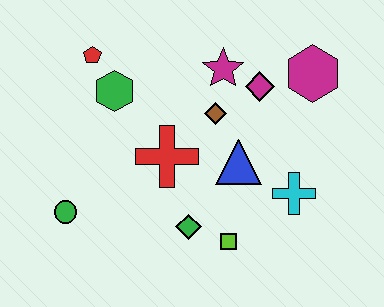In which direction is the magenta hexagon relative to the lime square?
The magenta hexagon is above the lime square.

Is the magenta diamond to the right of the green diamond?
Yes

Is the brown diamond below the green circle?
No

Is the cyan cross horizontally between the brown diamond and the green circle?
No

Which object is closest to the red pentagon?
The green hexagon is closest to the red pentagon.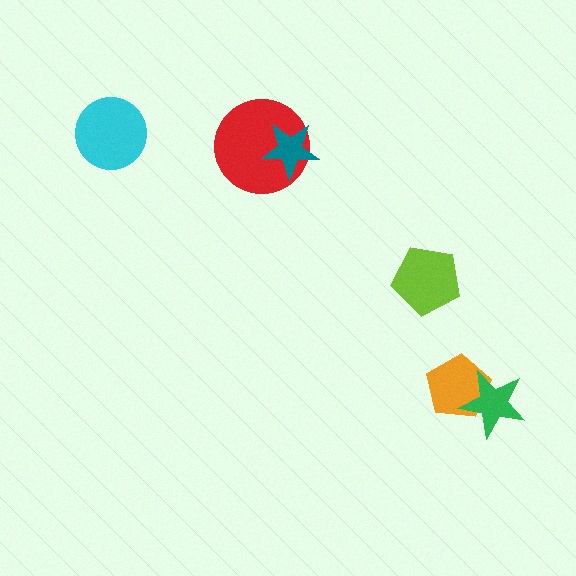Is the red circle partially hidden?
Yes, it is partially covered by another shape.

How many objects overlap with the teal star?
1 object overlaps with the teal star.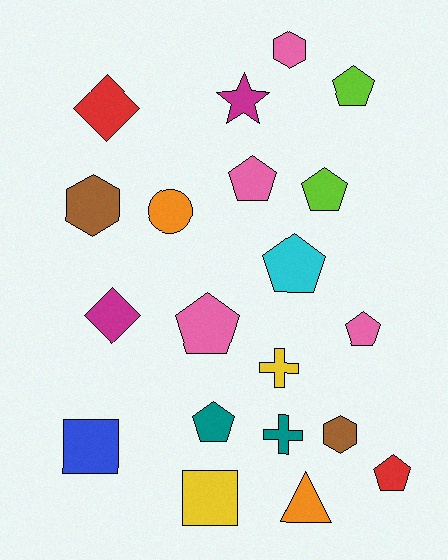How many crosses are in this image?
There are 2 crosses.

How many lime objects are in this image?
There are 2 lime objects.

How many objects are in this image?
There are 20 objects.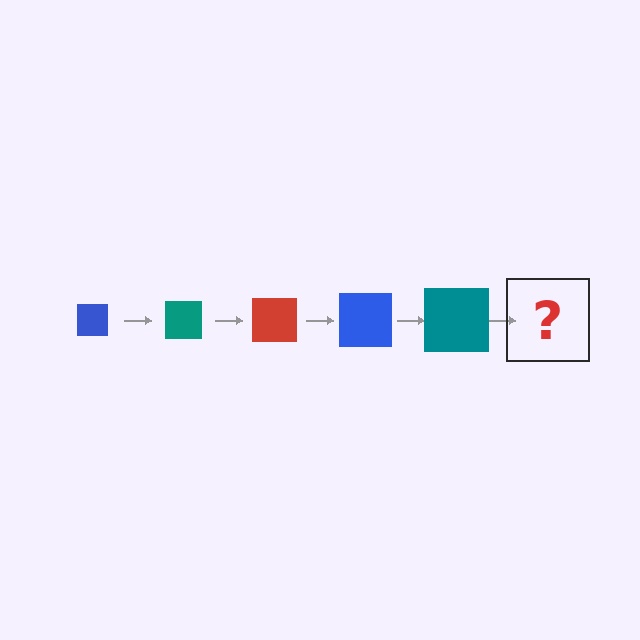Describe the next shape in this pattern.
It should be a red square, larger than the previous one.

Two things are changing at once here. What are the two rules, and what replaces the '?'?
The two rules are that the square grows larger each step and the color cycles through blue, teal, and red. The '?' should be a red square, larger than the previous one.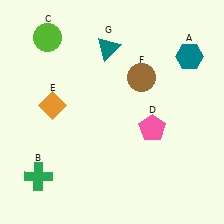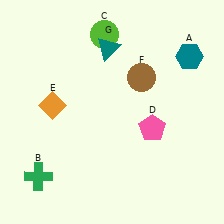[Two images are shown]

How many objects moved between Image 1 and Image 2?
1 object moved between the two images.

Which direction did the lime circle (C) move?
The lime circle (C) moved right.